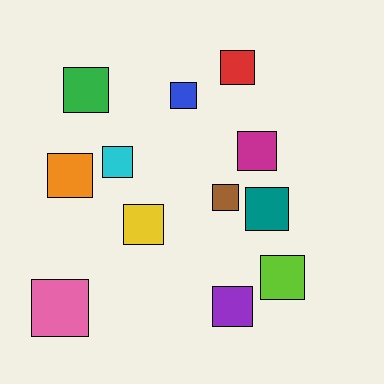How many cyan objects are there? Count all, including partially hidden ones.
There is 1 cyan object.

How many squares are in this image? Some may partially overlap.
There are 12 squares.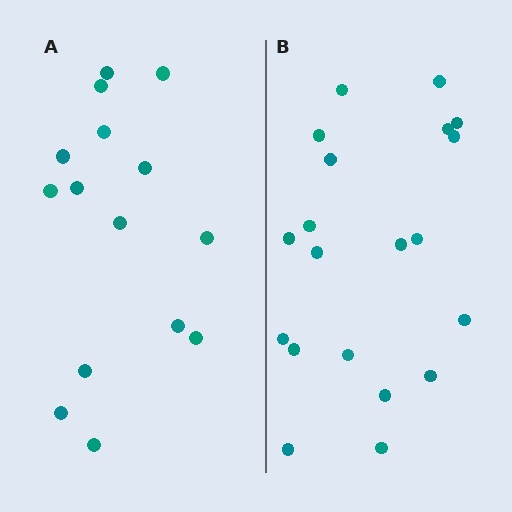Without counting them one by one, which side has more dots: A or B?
Region B (the right region) has more dots.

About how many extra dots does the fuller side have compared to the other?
Region B has about 5 more dots than region A.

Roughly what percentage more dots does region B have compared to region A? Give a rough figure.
About 35% more.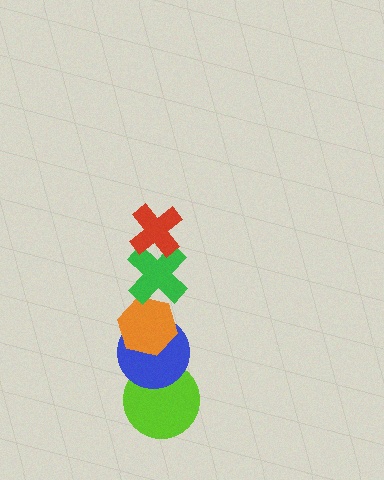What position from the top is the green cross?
The green cross is 2nd from the top.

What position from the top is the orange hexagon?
The orange hexagon is 3rd from the top.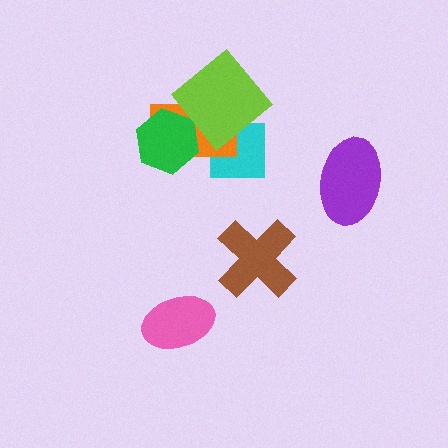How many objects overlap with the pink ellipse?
0 objects overlap with the pink ellipse.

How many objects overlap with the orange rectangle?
3 objects overlap with the orange rectangle.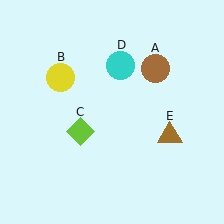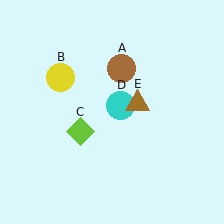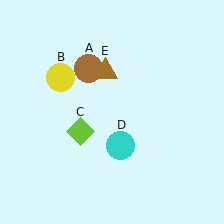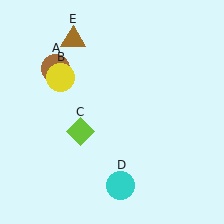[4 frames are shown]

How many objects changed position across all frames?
3 objects changed position: brown circle (object A), cyan circle (object D), brown triangle (object E).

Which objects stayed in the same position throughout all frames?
Yellow circle (object B) and lime diamond (object C) remained stationary.